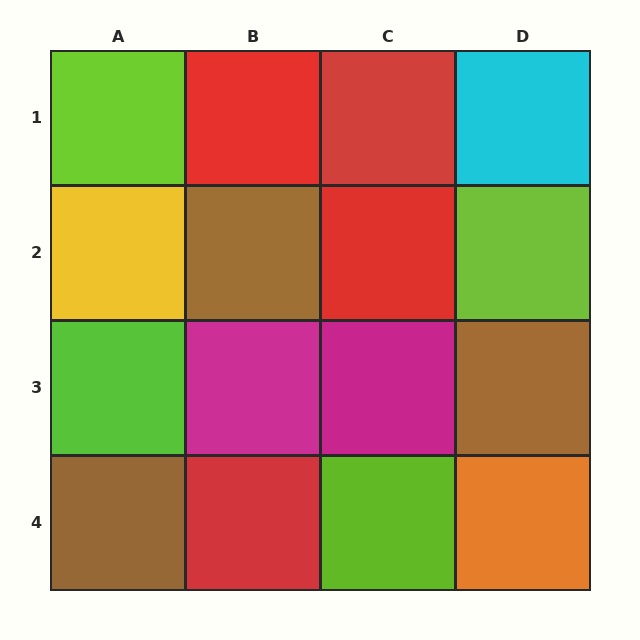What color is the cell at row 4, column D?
Orange.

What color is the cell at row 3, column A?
Lime.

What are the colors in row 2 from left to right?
Yellow, brown, red, lime.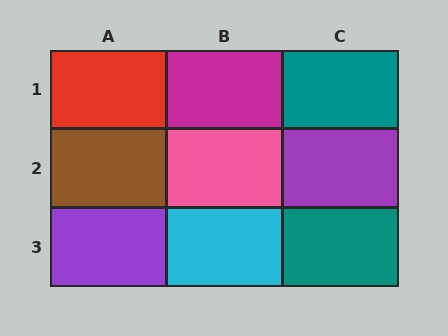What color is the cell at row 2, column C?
Purple.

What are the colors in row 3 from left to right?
Purple, cyan, teal.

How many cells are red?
1 cell is red.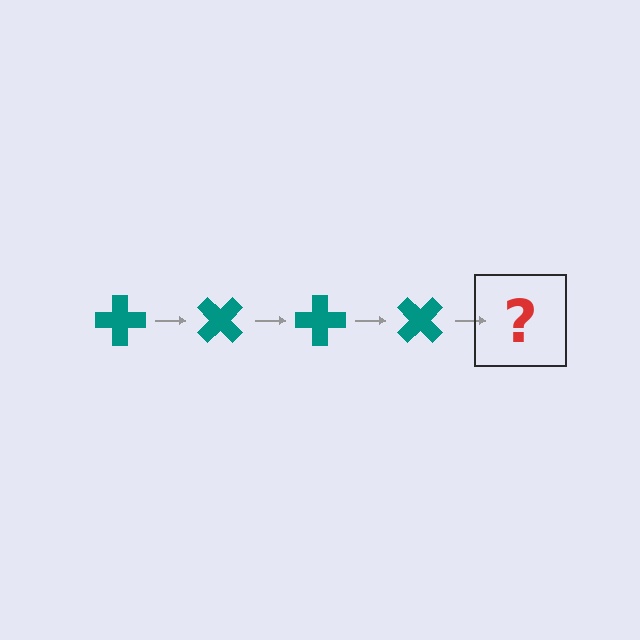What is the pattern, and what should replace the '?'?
The pattern is that the cross rotates 45 degrees each step. The '?' should be a teal cross rotated 180 degrees.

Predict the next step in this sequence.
The next step is a teal cross rotated 180 degrees.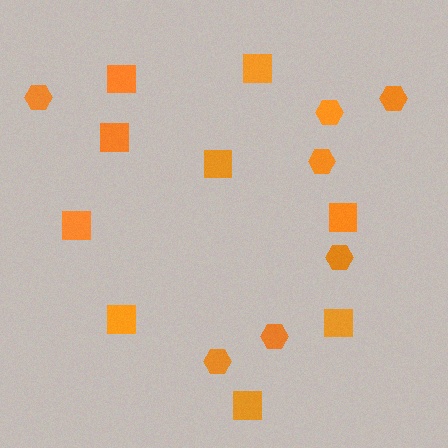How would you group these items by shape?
There are 2 groups: one group of hexagons (7) and one group of squares (9).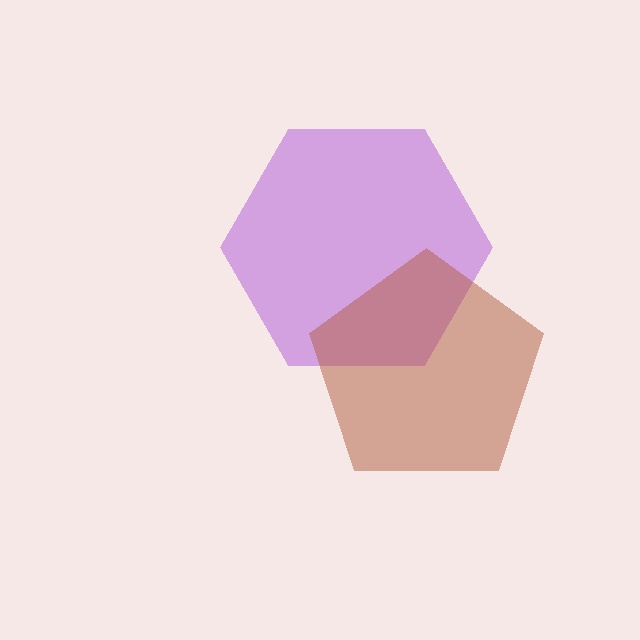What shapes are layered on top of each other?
The layered shapes are: a purple hexagon, a brown pentagon.